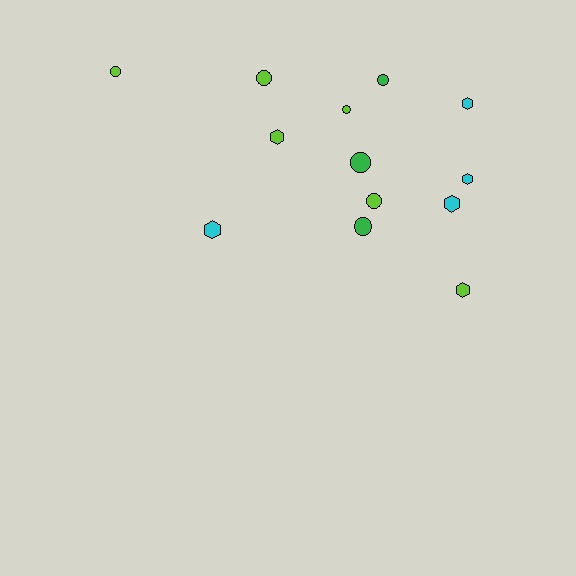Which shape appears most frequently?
Circle, with 7 objects.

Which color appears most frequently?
Lime, with 6 objects.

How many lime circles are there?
There are 4 lime circles.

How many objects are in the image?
There are 13 objects.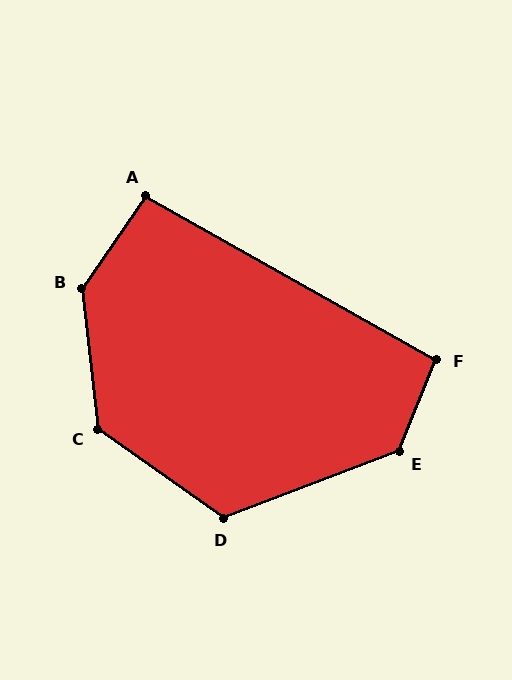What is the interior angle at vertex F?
Approximately 97 degrees (obtuse).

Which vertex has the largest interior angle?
B, at approximately 139 degrees.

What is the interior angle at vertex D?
Approximately 124 degrees (obtuse).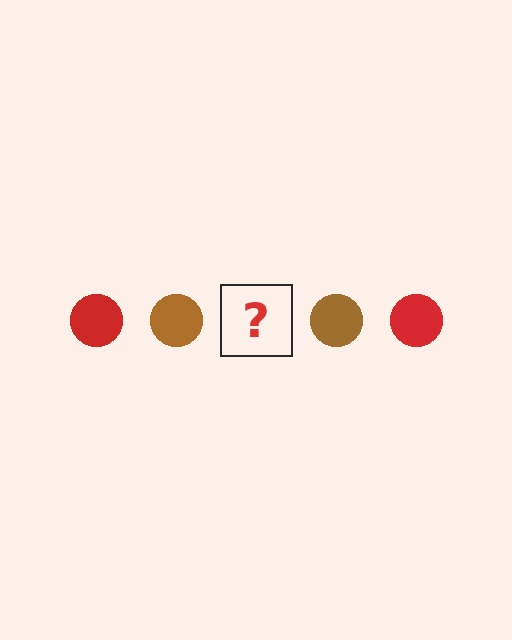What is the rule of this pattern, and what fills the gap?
The rule is that the pattern cycles through red, brown circles. The gap should be filled with a red circle.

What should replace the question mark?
The question mark should be replaced with a red circle.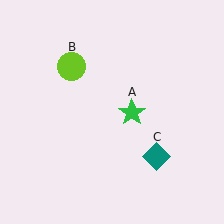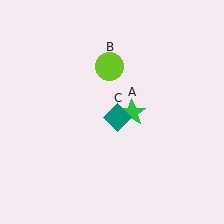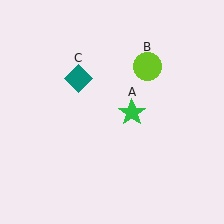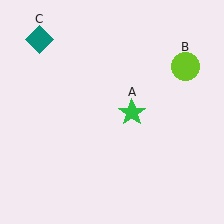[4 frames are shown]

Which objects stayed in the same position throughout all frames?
Green star (object A) remained stationary.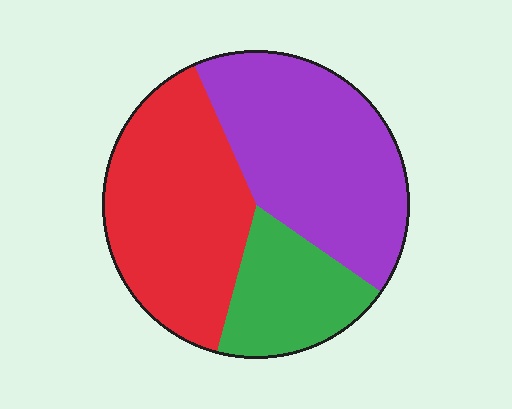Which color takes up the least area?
Green, at roughly 20%.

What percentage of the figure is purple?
Purple covers about 40% of the figure.